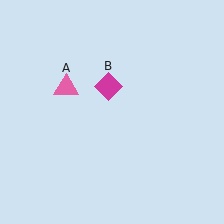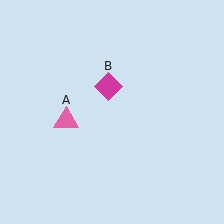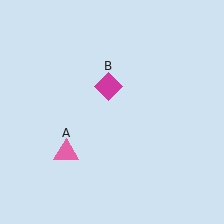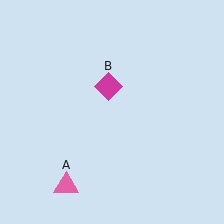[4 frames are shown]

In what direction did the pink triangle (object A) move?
The pink triangle (object A) moved down.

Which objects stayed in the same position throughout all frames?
Magenta diamond (object B) remained stationary.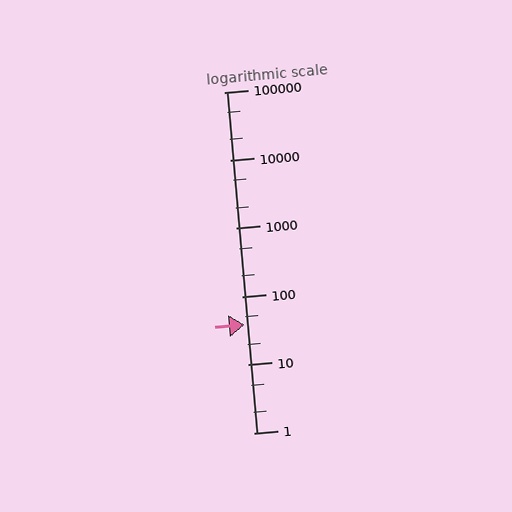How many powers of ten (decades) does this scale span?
The scale spans 5 decades, from 1 to 100000.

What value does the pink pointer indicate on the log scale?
The pointer indicates approximately 39.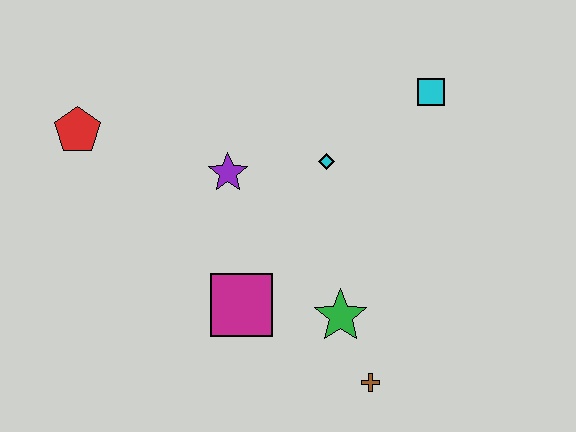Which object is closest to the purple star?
The cyan diamond is closest to the purple star.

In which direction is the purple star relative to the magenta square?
The purple star is above the magenta square.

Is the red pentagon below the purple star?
No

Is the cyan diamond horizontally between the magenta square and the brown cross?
Yes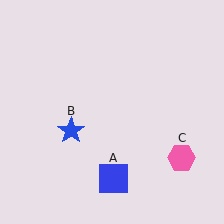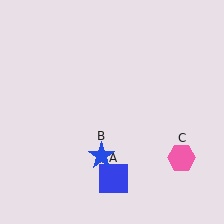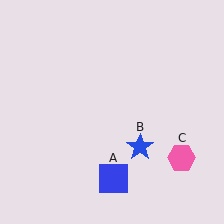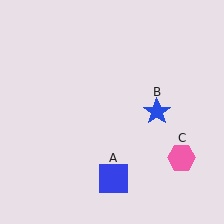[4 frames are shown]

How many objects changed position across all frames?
1 object changed position: blue star (object B).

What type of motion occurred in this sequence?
The blue star (object B) rotated counterclockwise around the center of the scene.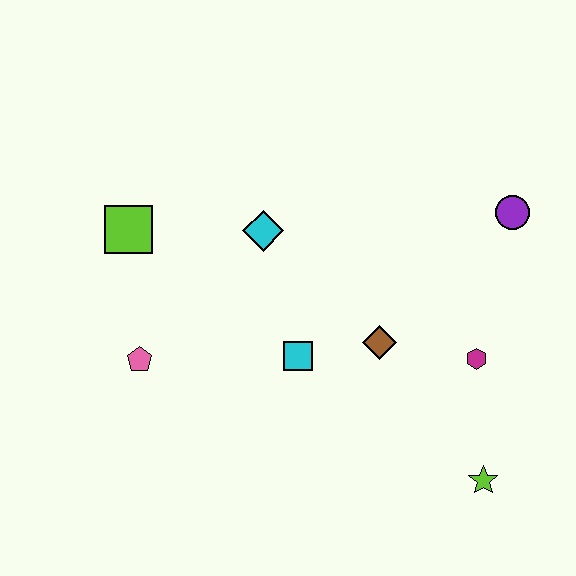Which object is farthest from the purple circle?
The pink pentagon is farthest from the purple circle.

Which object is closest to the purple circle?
The magenta hexagon is closest to the purple circle.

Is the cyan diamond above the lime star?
Yes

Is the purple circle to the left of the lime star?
No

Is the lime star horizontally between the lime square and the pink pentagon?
No